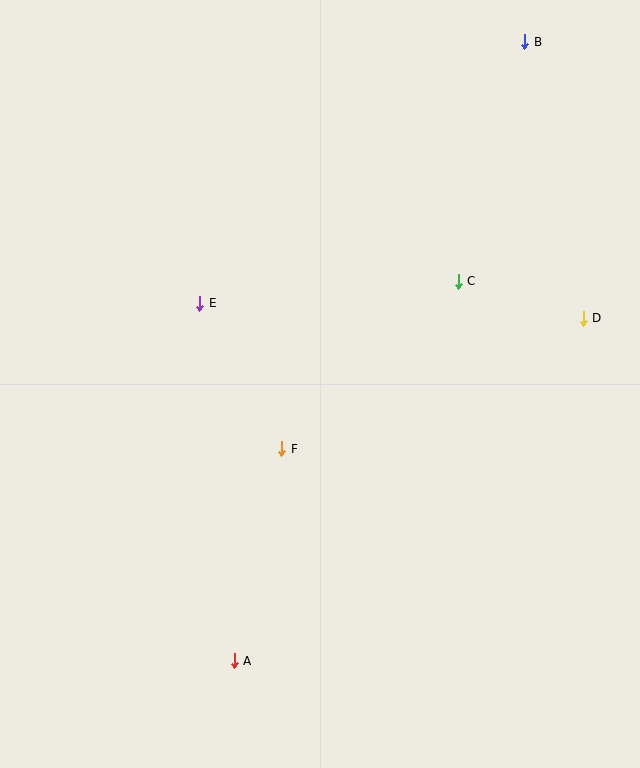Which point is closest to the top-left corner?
Point E is closest to the top-left corner.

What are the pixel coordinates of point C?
Point C is at (458, 281).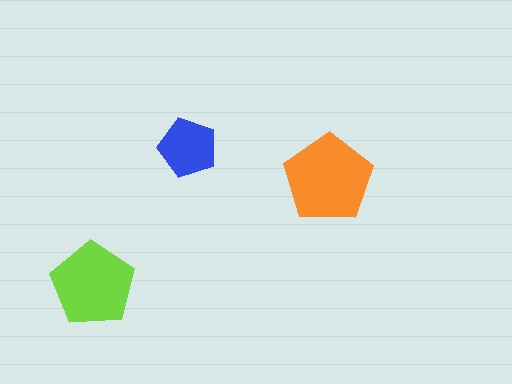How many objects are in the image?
There are 3 objects in the image.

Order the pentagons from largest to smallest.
the orange one, the lime one, the blue one.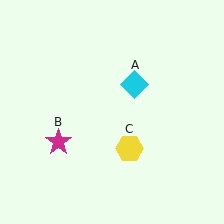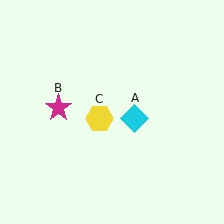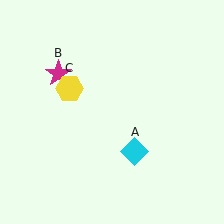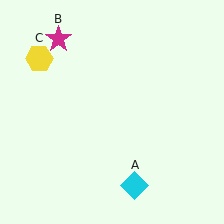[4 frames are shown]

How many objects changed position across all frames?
3 objects changed position: cyan diamond (object A), magenta star (object B), yellow hexagon (object C).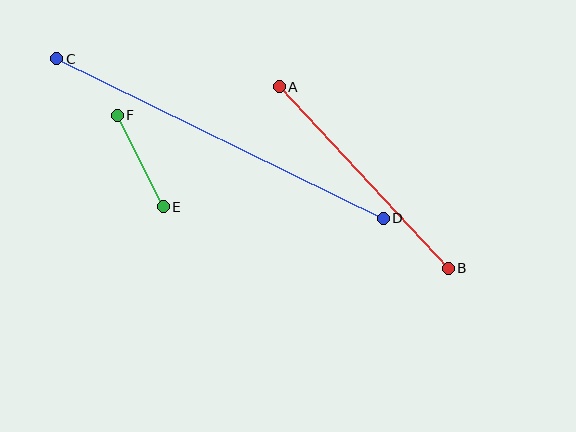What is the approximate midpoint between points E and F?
The midpoint is at approximately (140, 161) pixels.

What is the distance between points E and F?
The distance is approximately 102 pixels.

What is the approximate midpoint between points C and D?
The midpoint is at approximately (220, 138) pixels.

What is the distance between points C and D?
The distance is approximately 363 pixels.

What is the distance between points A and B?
The distance is approximately 248 pixels.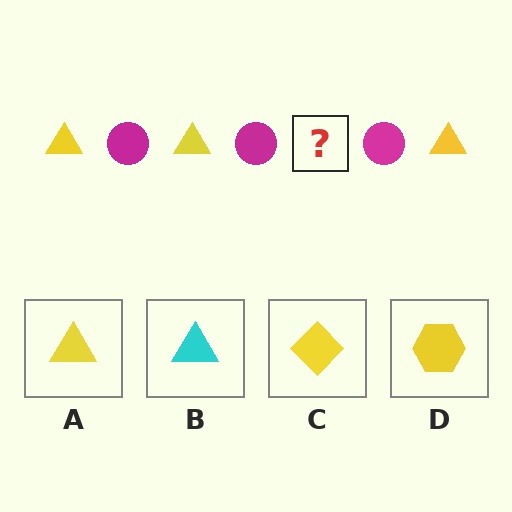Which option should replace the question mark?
Option A.